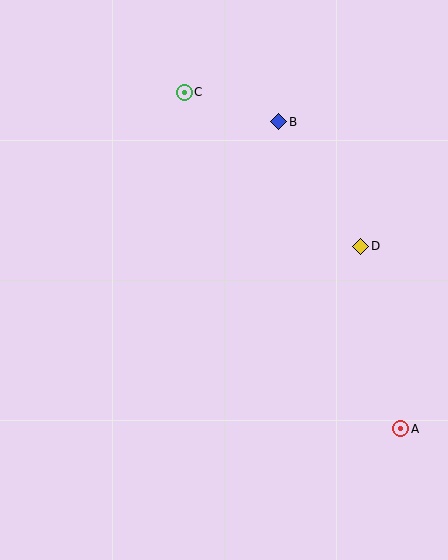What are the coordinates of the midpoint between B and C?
The midpoint between B and C is at (231, 107).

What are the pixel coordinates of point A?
Point A is at (401, 429).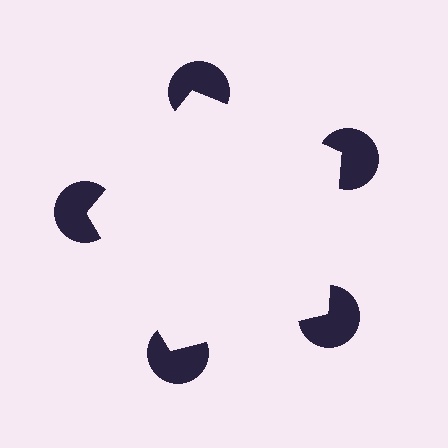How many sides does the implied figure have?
5 sides.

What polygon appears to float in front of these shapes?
An illusory pentagon — its edges are inferred from the aligned wedge cuts in the pac-man discs, not physically drawn.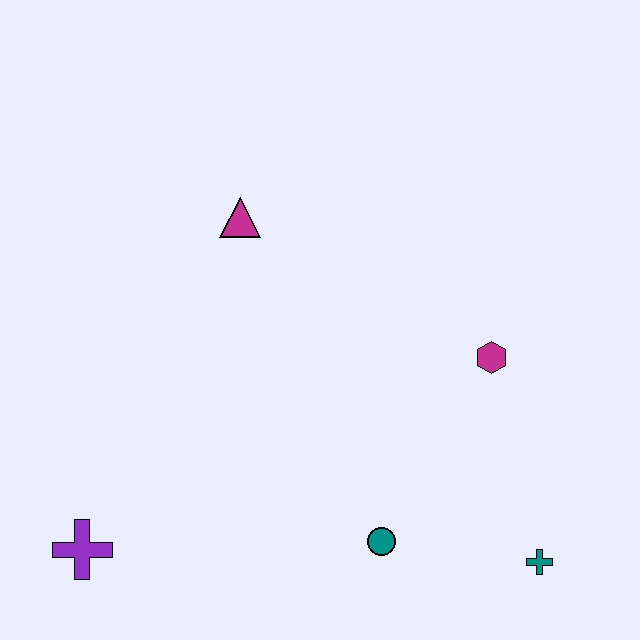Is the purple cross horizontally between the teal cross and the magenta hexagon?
No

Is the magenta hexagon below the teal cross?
No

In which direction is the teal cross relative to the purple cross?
The teal cross is to the right of the purple cross.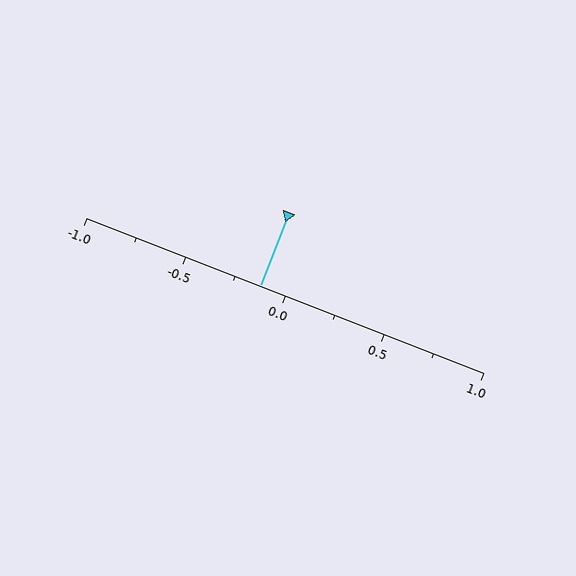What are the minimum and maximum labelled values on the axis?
The axis runs from -1.0 to 1.0.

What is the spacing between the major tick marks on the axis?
The major ticks are spaced 0.5 apart.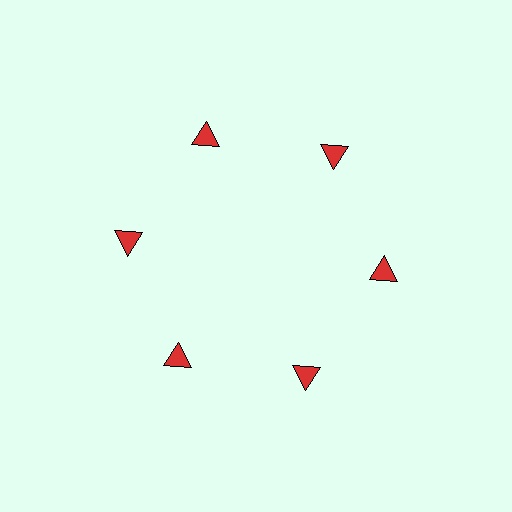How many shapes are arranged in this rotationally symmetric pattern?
There are 6 shapes, arranged in 6 groups of 1.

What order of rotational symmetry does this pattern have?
This pattern has 6-fold rotational symmetry.